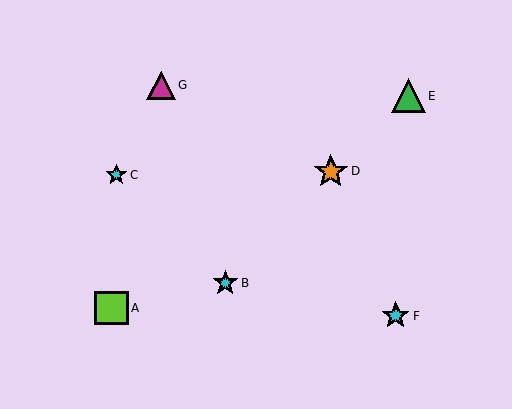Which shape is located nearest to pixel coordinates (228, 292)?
The cyan star (labeled B) at (225, 283) is nearest to that location.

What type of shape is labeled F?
Shape F is a cyan star.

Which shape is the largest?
The orange star (labeled D) is the largest.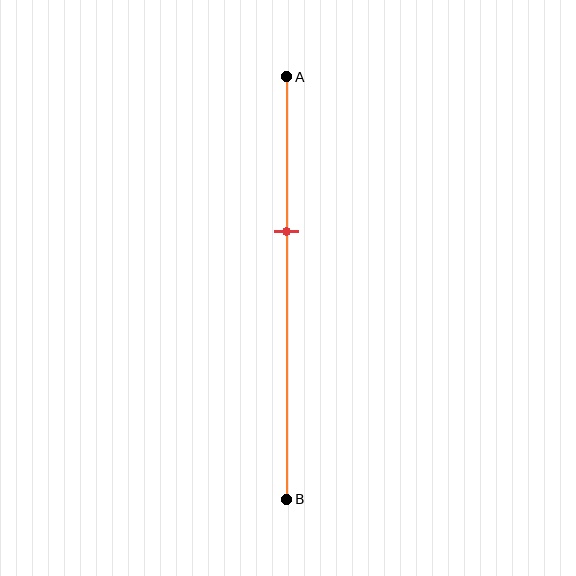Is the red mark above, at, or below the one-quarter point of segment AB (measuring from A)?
The red mark is below the one-quarter point of segment AB.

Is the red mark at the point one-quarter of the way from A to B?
No, the mark is at about 35% from A, not at the 25% one-quarter point.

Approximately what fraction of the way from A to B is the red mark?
The red mark is approximately 35% of the way from A to B.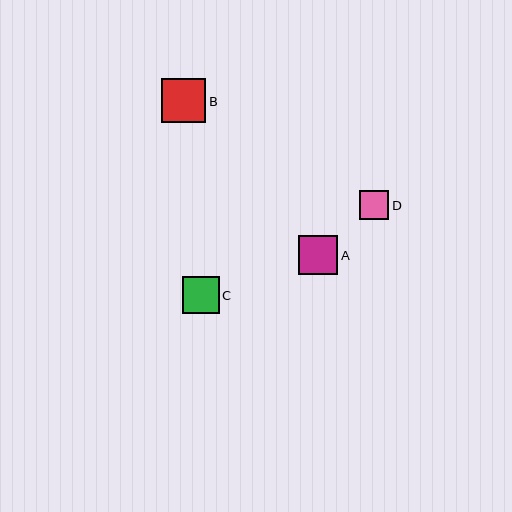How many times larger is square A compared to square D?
Square A is approximately 1.3 times the size of square D.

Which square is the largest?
Square B is the largest with a size of approximately 44 pixels.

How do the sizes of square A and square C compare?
Square A and square C are approximately the same size.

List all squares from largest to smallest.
From largest to smallest: B, A, C, D.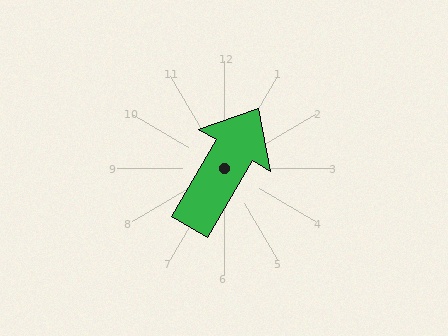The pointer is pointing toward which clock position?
Roughly 1 o'clock.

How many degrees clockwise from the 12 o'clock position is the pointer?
Approximately 30 degrees.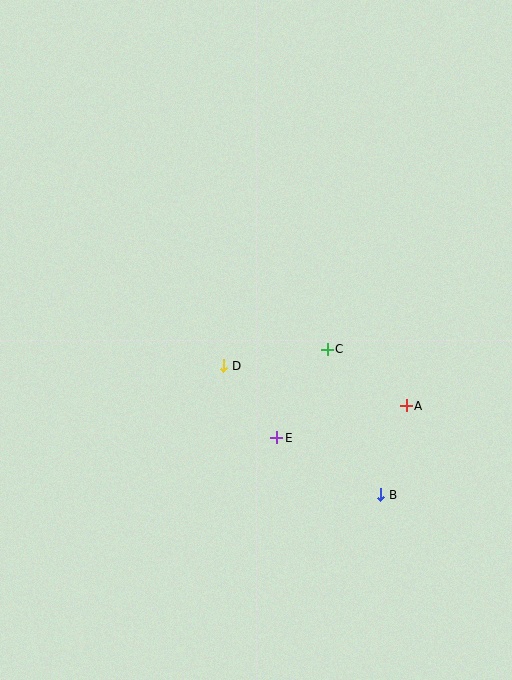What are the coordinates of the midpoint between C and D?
The midpoint between C and D is at (275, 358).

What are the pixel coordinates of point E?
Point E is at (277, 438).